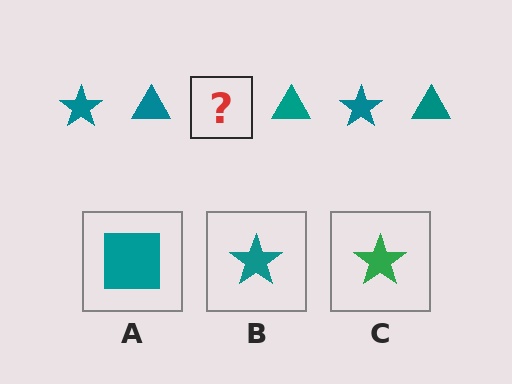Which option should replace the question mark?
Option B.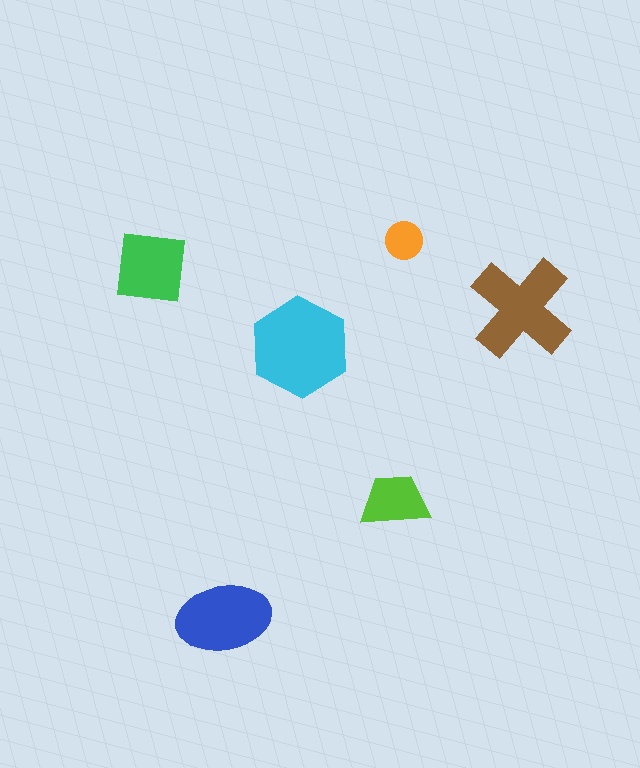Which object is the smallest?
The orange circle.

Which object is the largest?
The cyan hexagon.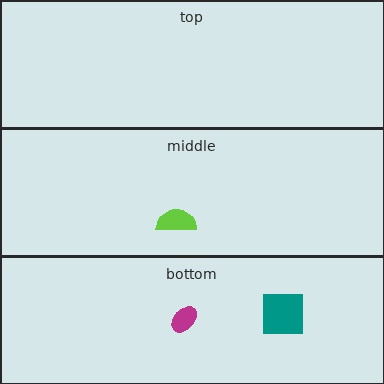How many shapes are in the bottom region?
2.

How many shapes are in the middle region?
1.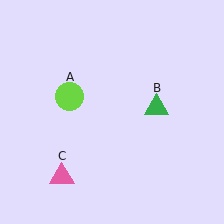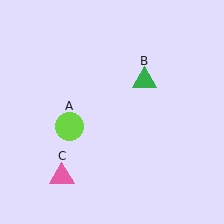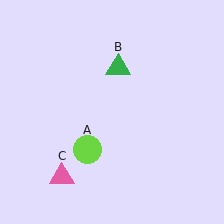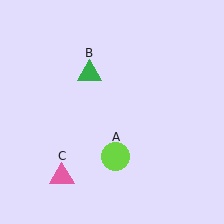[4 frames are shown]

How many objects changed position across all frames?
2 objects changed position: lime circle (object A), green triangle (object B).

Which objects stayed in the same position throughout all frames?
Pink triangle (object C) remained stationary.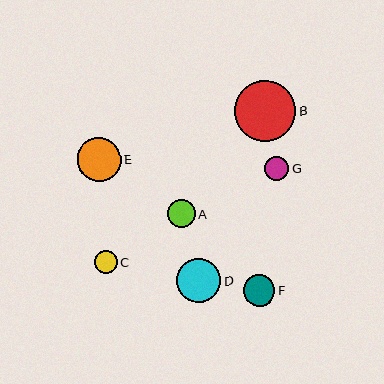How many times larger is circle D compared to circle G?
Circle D is approximately 1.8 times the size of circle G.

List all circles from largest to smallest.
From largest to smallest: B, D, E, F, A, G, C.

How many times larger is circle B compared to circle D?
Circle B is approximately 1.4 times the size of circle D.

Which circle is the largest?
Circle B is the largest with a size of approximately 61 pixels.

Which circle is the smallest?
Circle C is the smallest with a size of approximately 23 pixels.